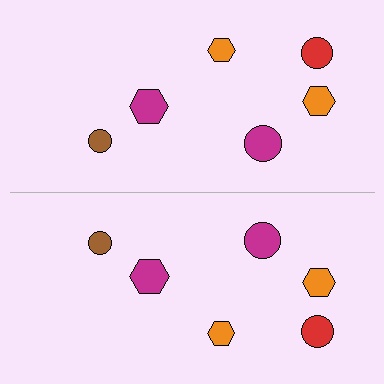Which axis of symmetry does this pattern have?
The pattern has a horizontal axis of symmetry running through the center of the image.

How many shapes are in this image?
There are 12 shapes in this image.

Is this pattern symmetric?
Yes, this pattern has bilateral (reflection) symmetry.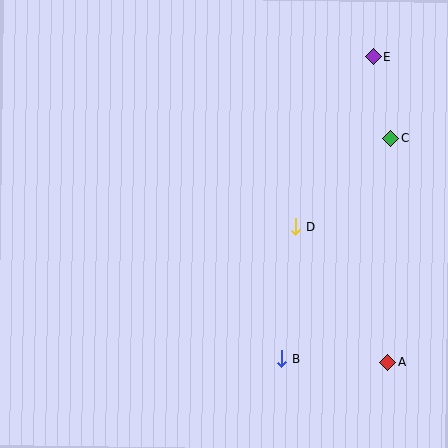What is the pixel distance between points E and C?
The distance between E and C is 84 pixels.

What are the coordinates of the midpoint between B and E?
The midpoint between B and E is at (328, 208).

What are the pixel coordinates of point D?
Point D is at (296, 227).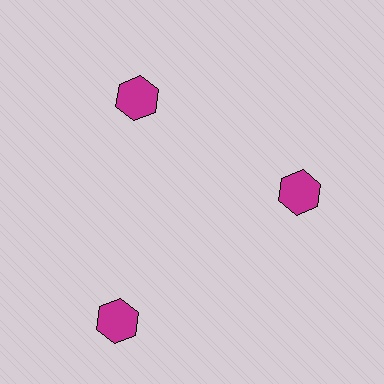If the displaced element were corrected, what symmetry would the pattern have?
It would have 3-fold rotational symmetry — the pattern would map onto itself every 120 degrees.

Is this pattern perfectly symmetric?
No. The 3 magenta hexagons are arranged in a ring, but one element near the 7 o'clock position is pushed outward from the center, breaking the 3-fold rotational symmetry.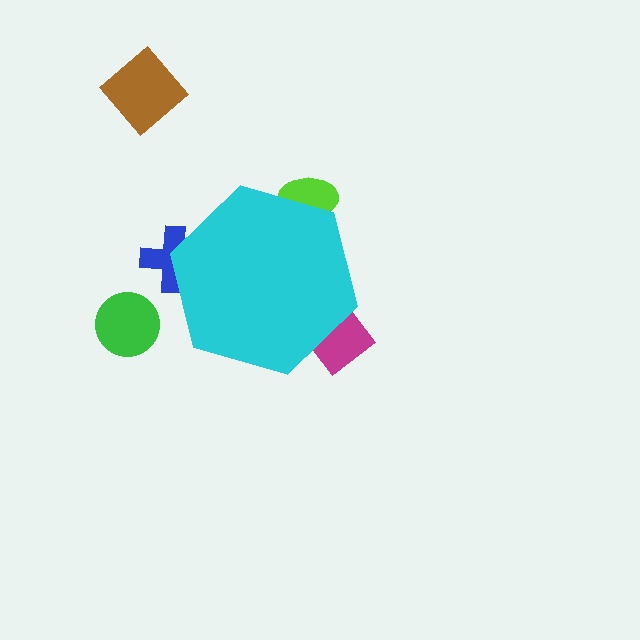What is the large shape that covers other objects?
A cyan hexagon.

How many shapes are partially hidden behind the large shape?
3 shapes are partially hidden.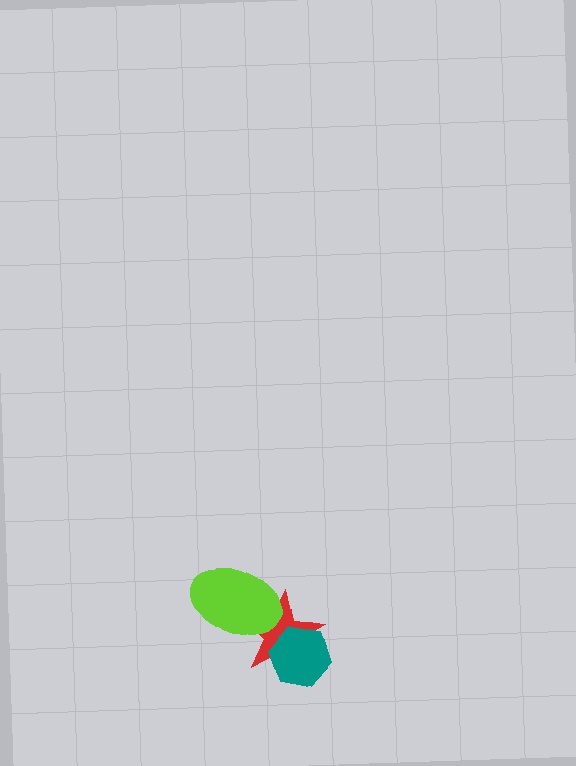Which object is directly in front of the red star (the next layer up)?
The teal hexagon is directly in front of the red star.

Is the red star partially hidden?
Yes, it is partially covered by another shape.